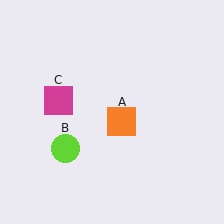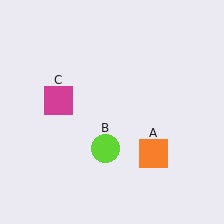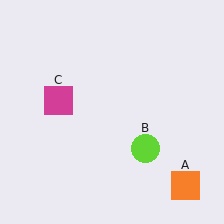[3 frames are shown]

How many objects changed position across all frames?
2 objects changed position: orange square (object A), lime circle (object B).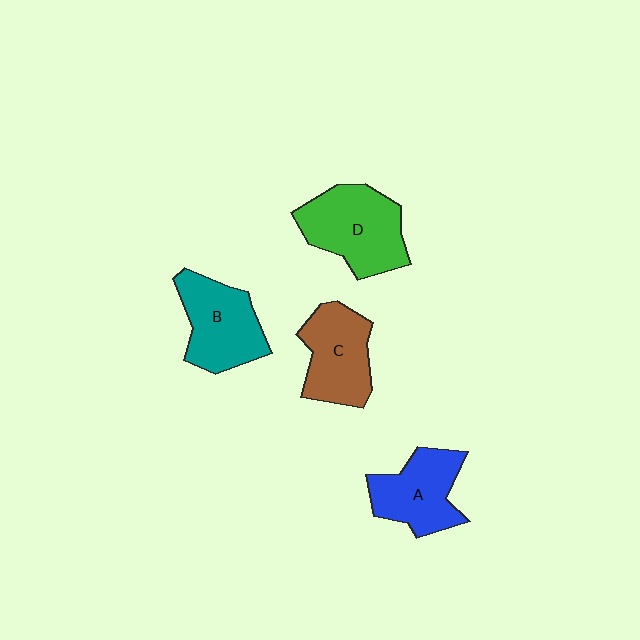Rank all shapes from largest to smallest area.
From largest to smallest: D (green), B (teal), C (brown), A (blue).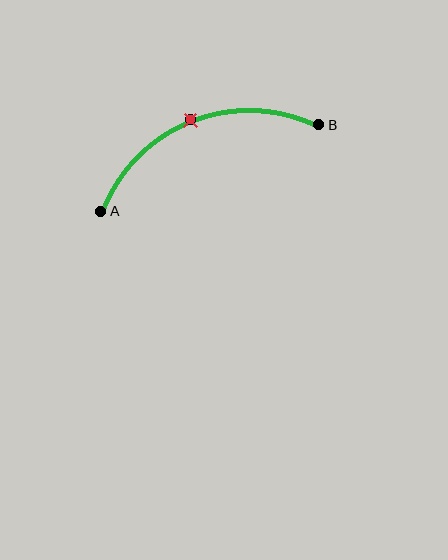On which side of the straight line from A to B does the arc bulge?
The arc bulges above the straight line connecting A and B.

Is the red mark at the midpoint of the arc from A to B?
Yes. The red mark lies on the arc at equal arc-length from both A and B — it is the arc midpoint.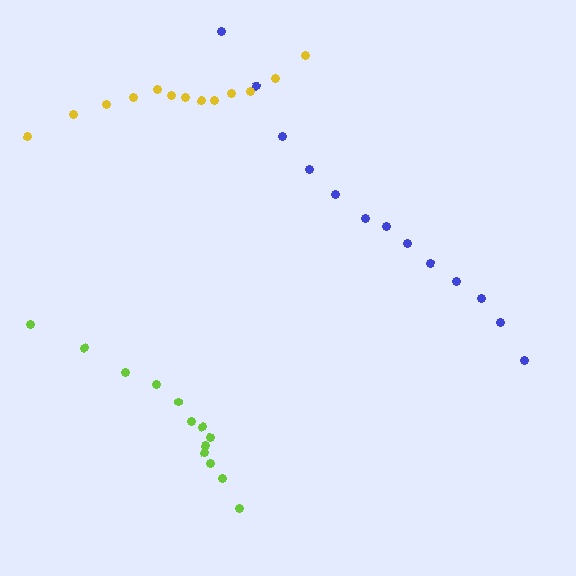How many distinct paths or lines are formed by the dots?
There are 3 distinct paths.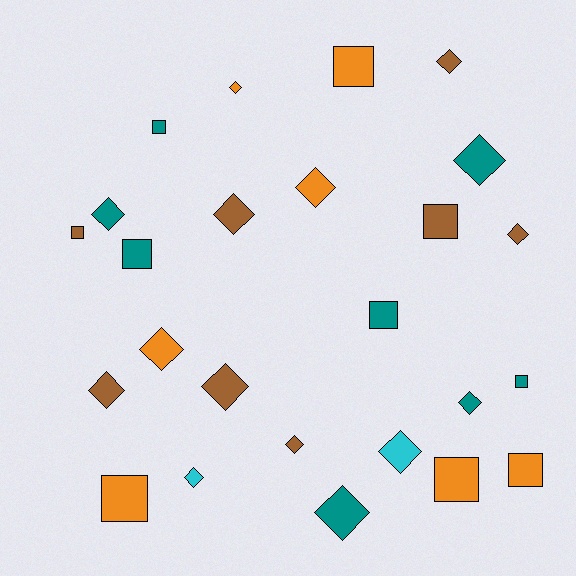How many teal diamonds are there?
There are 4 teal diamonds.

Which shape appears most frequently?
Diamond, with 15 objects.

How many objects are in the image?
There are 25 objects.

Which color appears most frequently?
Teal, with 8 objects.